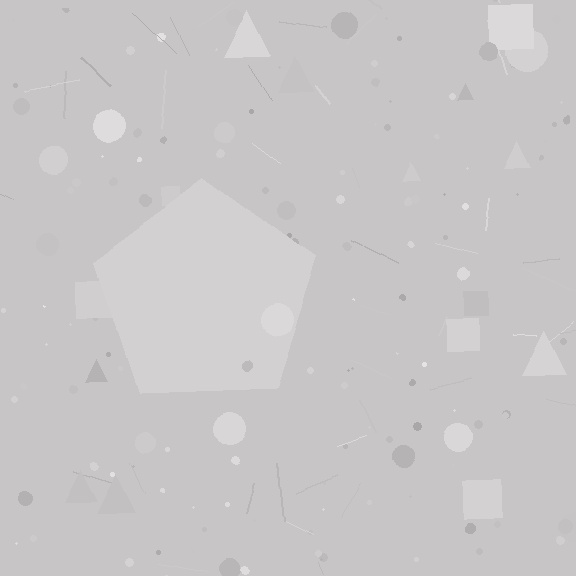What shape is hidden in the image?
A pentagon is hidden in the image.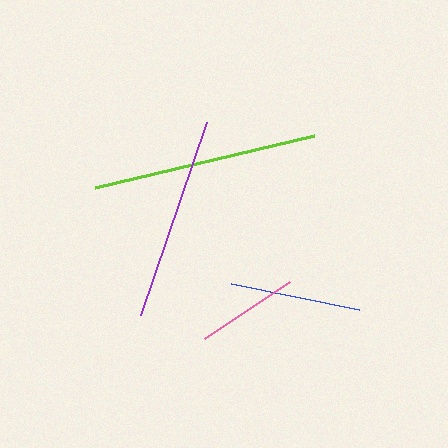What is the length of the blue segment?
The blue segment is approximately 131 pixels long.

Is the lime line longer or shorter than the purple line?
The lime line is longer than the purple line.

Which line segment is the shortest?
The pink line is the shortest at approximately 102 pixels.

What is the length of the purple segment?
The purple segment is approximately 204 pixels long.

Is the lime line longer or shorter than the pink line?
The lime line is longer than the pink line.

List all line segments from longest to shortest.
From longest to shortest: lime, purple, blue, pink.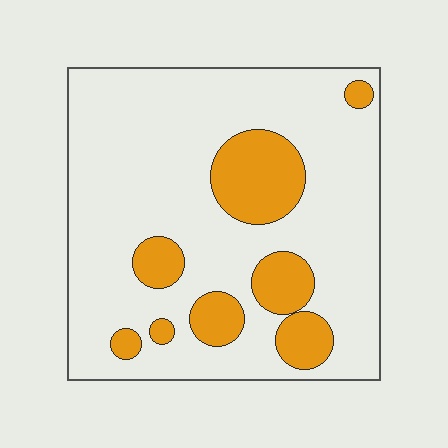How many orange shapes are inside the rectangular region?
8.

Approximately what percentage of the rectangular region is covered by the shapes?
Approximately 20%.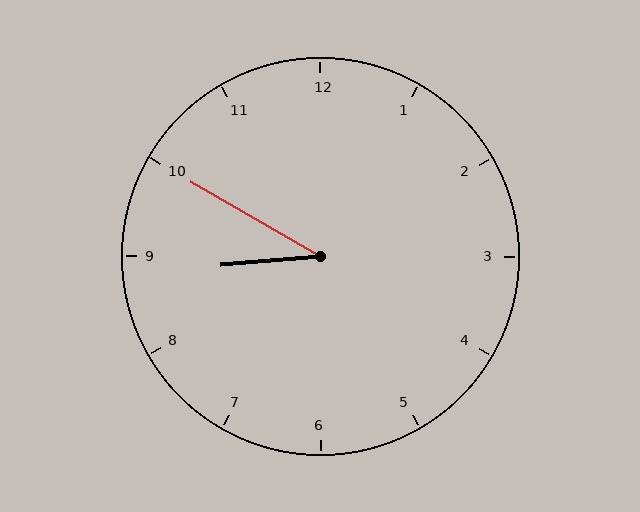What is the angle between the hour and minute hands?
Approximately 35 degrees.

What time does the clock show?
8:50.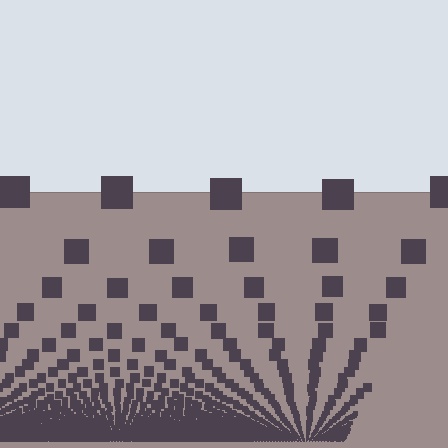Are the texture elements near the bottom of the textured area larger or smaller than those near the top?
Smaller. The gradient is inverted — elements near the bottom are smaller and denser.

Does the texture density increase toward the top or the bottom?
Density increases toward the bottom.